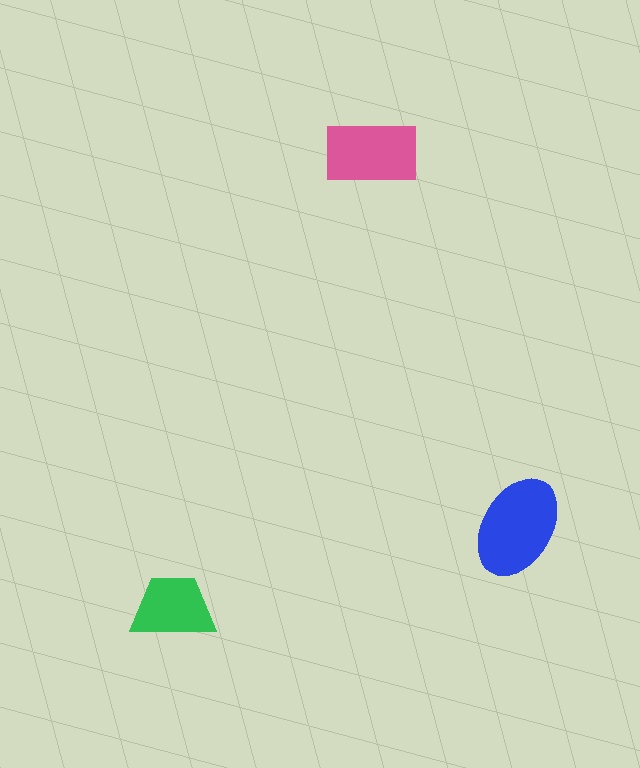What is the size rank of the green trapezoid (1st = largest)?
3rd.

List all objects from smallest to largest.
The green trapezoid, the pink rectangle, the blue ellipse.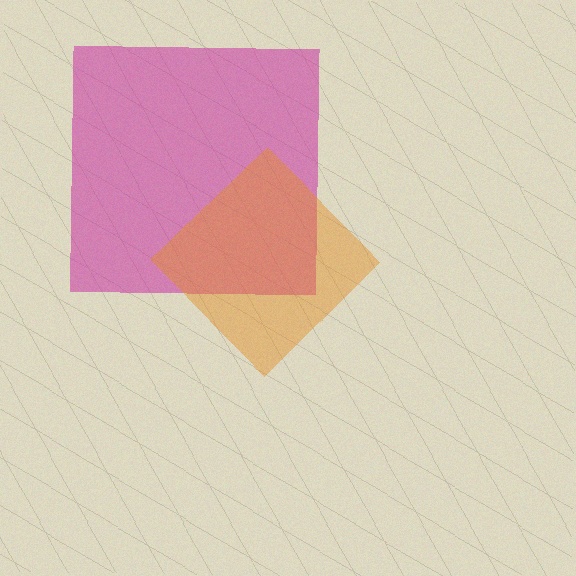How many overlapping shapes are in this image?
There are 2 overlapping shapes in the image.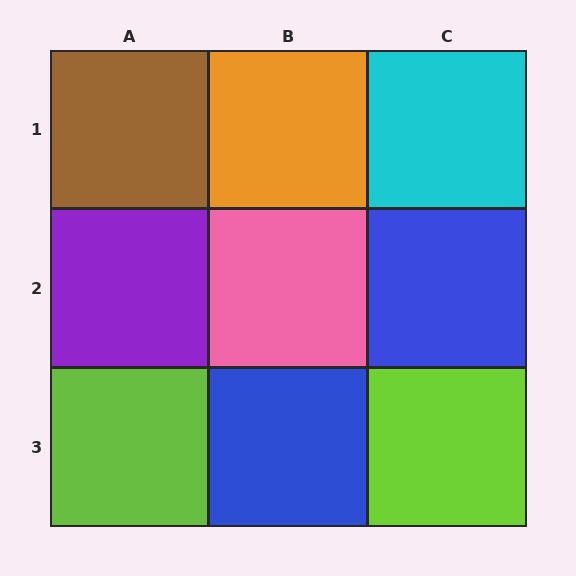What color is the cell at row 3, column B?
Blue.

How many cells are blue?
2 cells are blue.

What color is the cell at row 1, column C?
Cyan.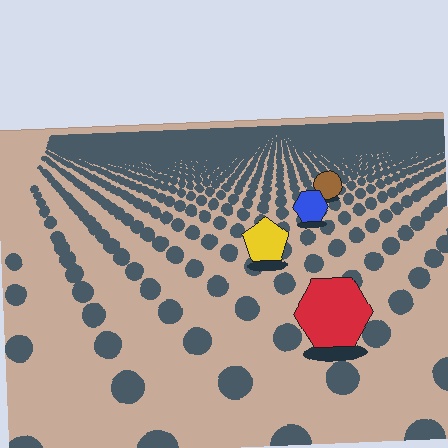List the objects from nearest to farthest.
From nearest to farthest: the red hexagon, the yellow pentagon, the blue hexagon, the brown circle.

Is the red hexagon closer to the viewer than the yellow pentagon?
Yes. The red hexagon is closer — you can tell from the texture gradient: the ground texture is coarser near it.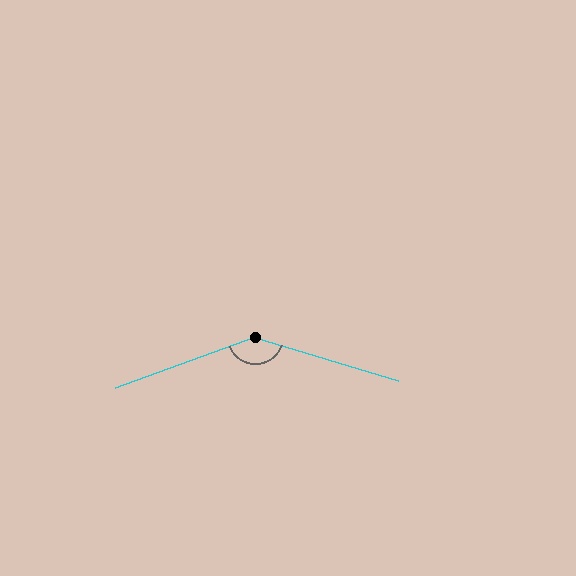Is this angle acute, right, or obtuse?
It is obtuse.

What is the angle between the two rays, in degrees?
Approximately 143 degrees.